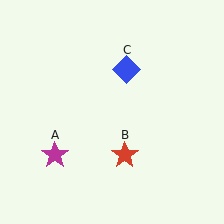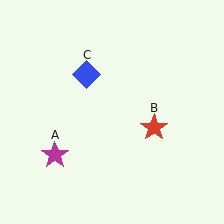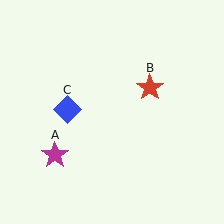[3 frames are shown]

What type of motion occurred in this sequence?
The red star (object B), blue diamond (object C) rotated counterclockwise around the center of the scene.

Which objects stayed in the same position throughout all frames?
Magenta star (object A) remained stationary.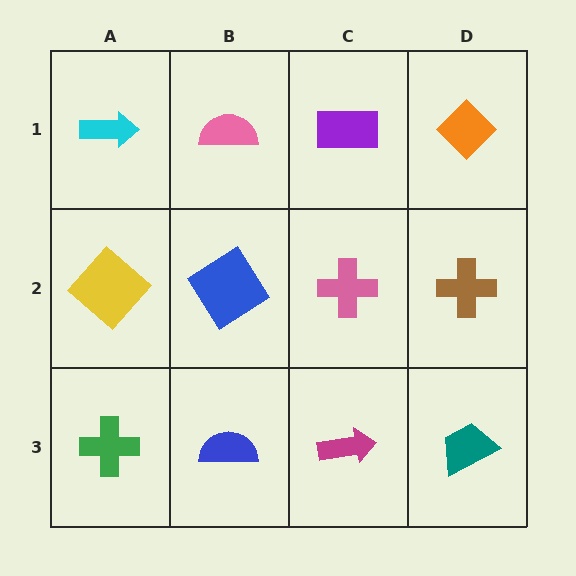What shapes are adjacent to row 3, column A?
A yellow diamond (row 2, column A), a blue semicircle (row 3, column B).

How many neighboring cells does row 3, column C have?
3.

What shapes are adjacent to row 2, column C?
A purple rectangle (row 1, column C), a magenta arrow (row 3, column C), a blue diamond (row 2, column B), a brown cross (row 2, column D).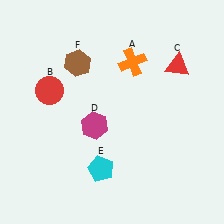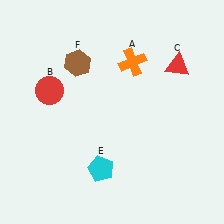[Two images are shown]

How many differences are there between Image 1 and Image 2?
There is 1 difference between the two images.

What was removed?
The magenta hexagon (D) was removed in Image 2.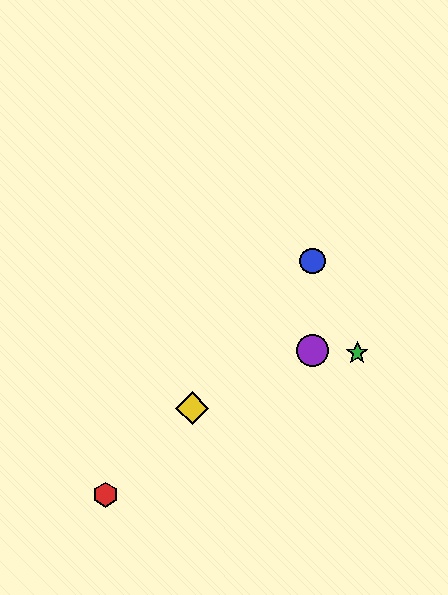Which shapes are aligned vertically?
The blue circle, the purple circle are aligned vertically.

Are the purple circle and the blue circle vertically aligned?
Yes, both are at x≈313.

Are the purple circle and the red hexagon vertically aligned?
No, the purple circle is at x≈313 and the red hexagon is at x≈105.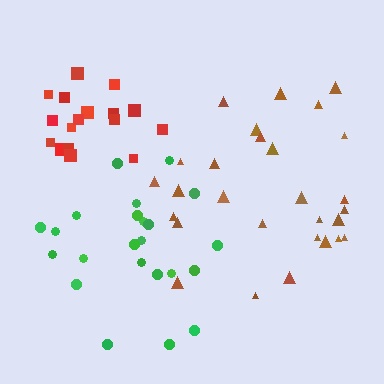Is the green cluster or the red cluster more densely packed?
Red.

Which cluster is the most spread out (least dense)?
Brown.